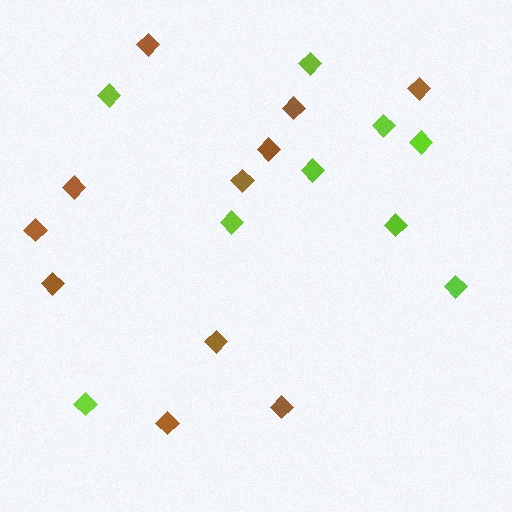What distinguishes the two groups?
There are 2 groups: one group of brown diamonds (11) and one group of lime diamonds (9).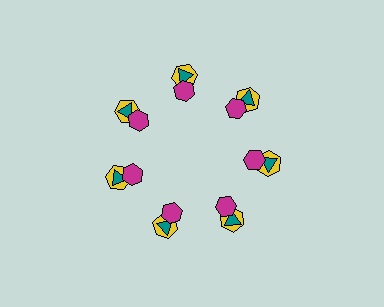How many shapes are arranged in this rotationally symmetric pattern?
There are 21 shapes, arranged in 7 groups of 3.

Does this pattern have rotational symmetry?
Yes, this pattern has 7-fold rotational symmetry. It looks the same after rotating 51 degrees around the center.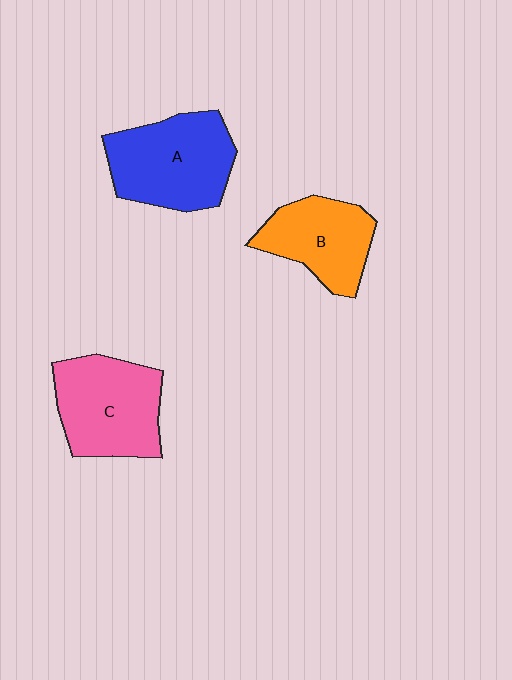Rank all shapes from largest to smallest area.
From largest to smallest: A (blue), C (pink), B (orange).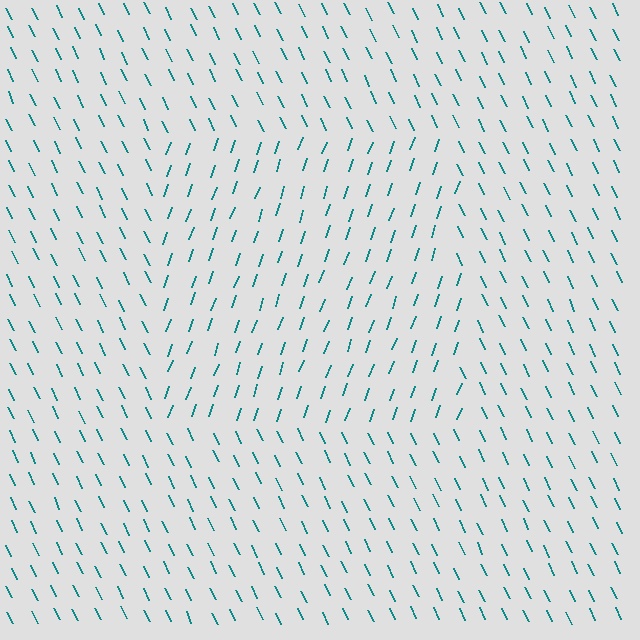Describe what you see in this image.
The image is filled with small teal line segments. A rectangle region in the image has lines oriented differently from the surrounding lines, creating a visible texture boundary.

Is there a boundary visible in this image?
Yes, there is a texture boundary formed by a change in line orientation.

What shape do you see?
I see a rectangle.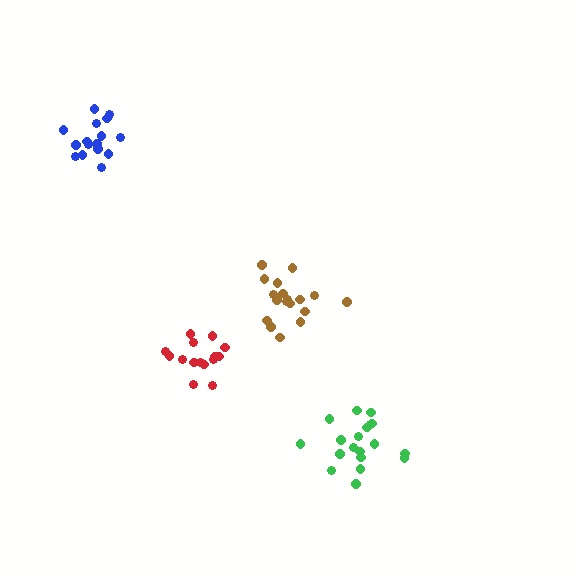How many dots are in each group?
Group 1: 15 dots, Group 2: 16 dots, Group 3: 18 dots, Group 4: 19 dots (68 total).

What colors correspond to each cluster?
The clusters are colored: red, blue, brown, green.